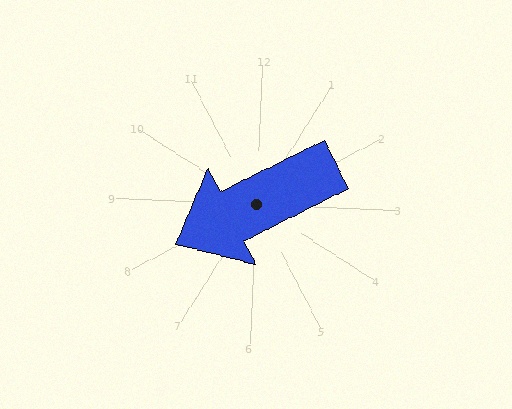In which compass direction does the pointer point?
Southwest.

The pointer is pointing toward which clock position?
Roughly 8 o'clock.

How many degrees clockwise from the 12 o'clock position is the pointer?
Approximately 241 degrees.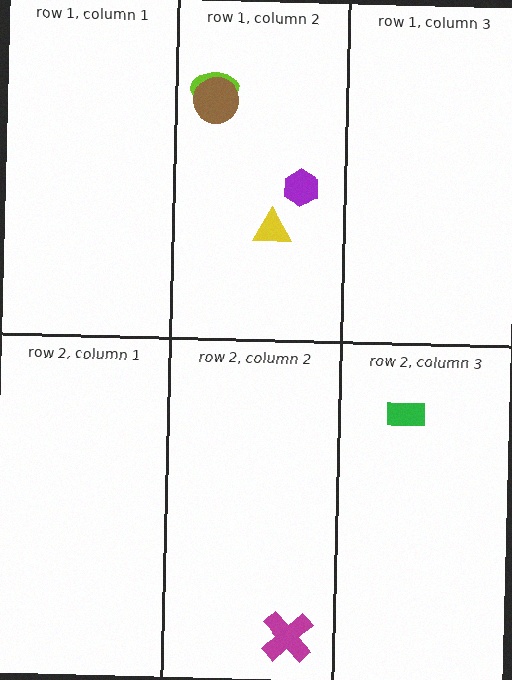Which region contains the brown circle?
The row 1, column 2 region.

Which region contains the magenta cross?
The row 2, column 2 region.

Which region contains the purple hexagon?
The row 1, column 2 region.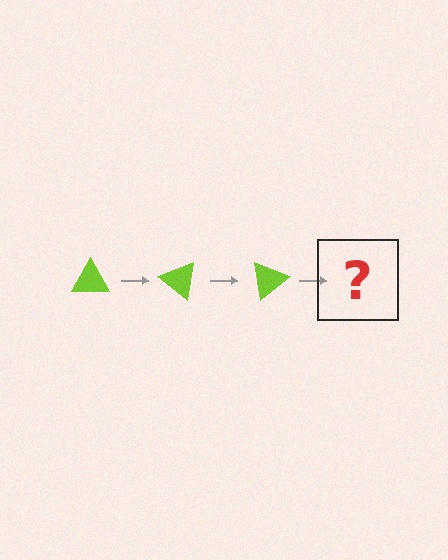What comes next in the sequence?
The next element should be a lime triangle rotated 120 degrees.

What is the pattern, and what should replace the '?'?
The pattern is that the triangle rotates 40 degrees each step. The '?' should be a lime triangle rotated 120 degrees.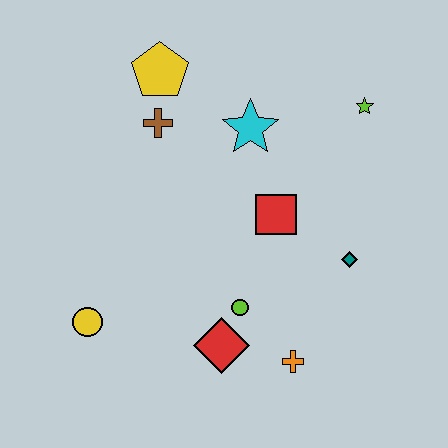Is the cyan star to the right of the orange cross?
No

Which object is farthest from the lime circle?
The yellow pentagon is farthest from the lime circle.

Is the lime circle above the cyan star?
No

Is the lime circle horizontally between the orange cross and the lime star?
No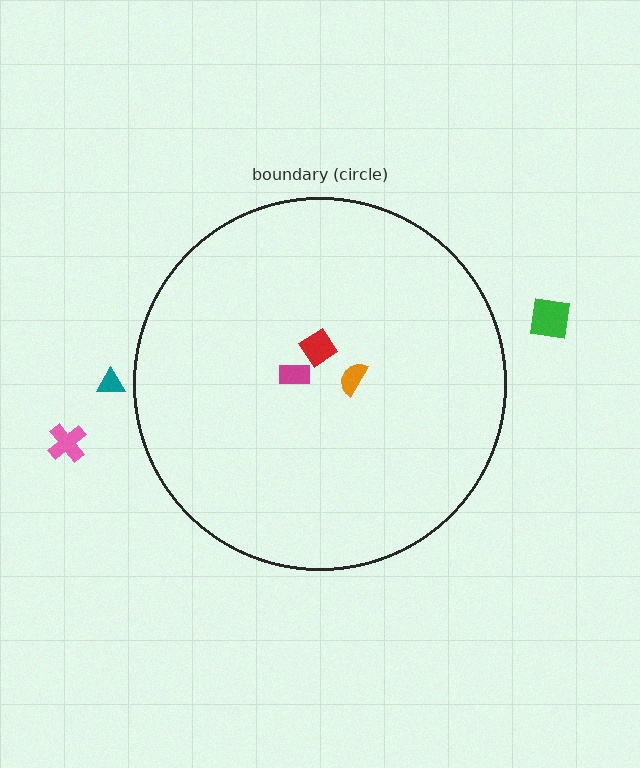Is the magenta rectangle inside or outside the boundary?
Inside.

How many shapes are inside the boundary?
3 inside, 3 outside.